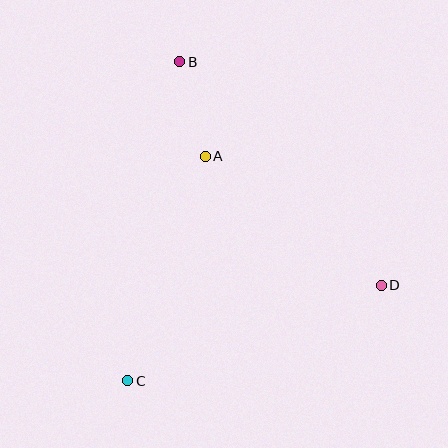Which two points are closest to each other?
Points A and B are closest to each other.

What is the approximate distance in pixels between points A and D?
The distance between A and D is approximately 218 pixels.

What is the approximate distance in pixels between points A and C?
The distance between A and C is approximately 238 pixels.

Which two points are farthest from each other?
Points B and C are farthest from each other.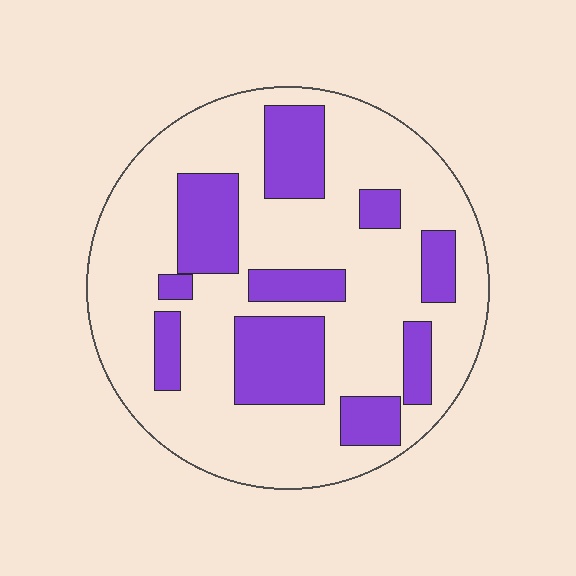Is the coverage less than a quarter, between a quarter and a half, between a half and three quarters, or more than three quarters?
Between a quarter and a half.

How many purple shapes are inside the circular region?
10.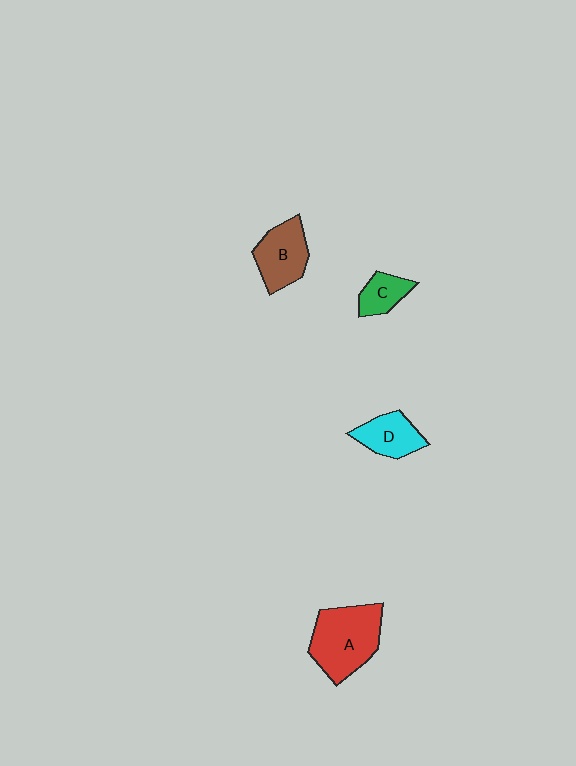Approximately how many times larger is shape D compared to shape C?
Approximately 1.4 times.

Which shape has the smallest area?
Shape C (green).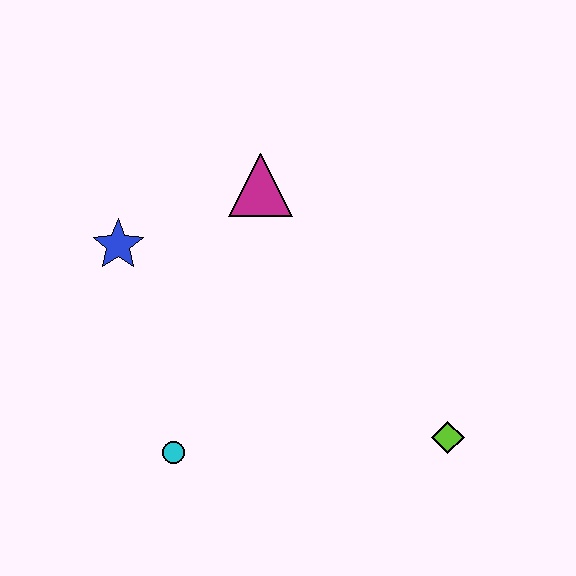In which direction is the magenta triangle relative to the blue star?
The magenta triangle is to the right of the blue star.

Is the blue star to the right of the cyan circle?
No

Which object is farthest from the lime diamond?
The blue star is farthest from the lime diamond.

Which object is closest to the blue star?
The magenta triangle is closest to the blue star.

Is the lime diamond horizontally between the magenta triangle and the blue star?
No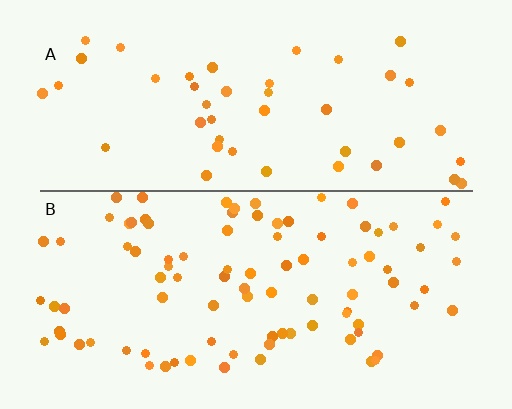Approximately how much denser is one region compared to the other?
Approximately 1.9× — region B over region A.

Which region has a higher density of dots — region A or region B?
B (the bottom).